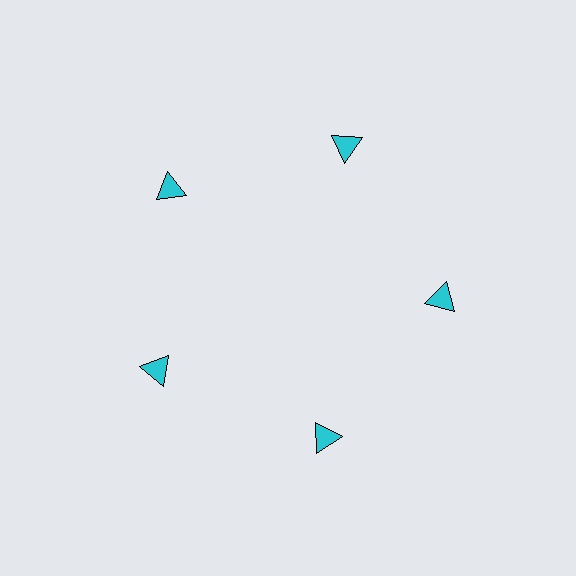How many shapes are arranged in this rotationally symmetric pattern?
There are 5 shapes, arranged in 5 groups of 1.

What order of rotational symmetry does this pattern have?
This pattern has 5-fold rotational symmetry.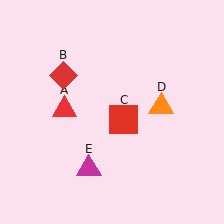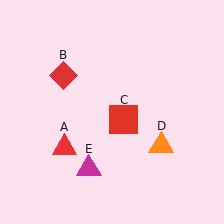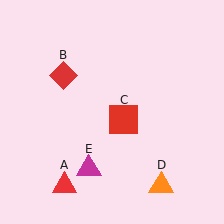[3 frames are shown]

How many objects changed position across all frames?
2 objects changed position: red triangle (object A), orange triangle (object D).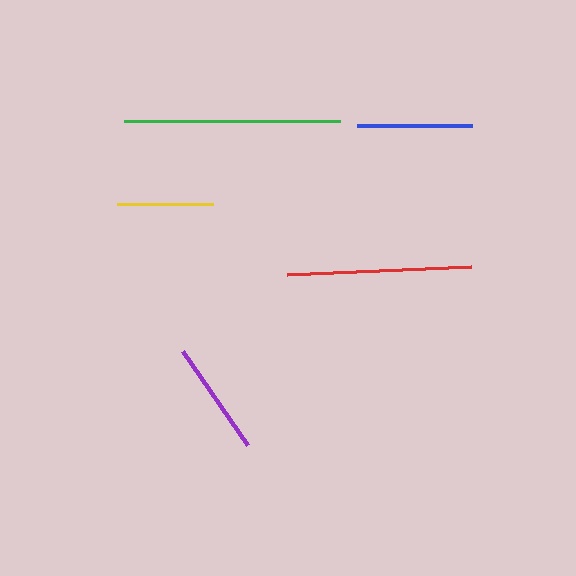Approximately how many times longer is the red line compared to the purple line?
The red line is approximately 1.6 times the length of the purple line.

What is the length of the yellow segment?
The yellow segment is approximately 96 pixels long.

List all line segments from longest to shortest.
From longest to shortest: green, red, purple, blue, yellow.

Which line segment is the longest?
The green line is the longest at approximately 216 pixels.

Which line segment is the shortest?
The yellow line is the shortest at approximately 96 pixels.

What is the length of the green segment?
The green segment is approximately 216 pixels long.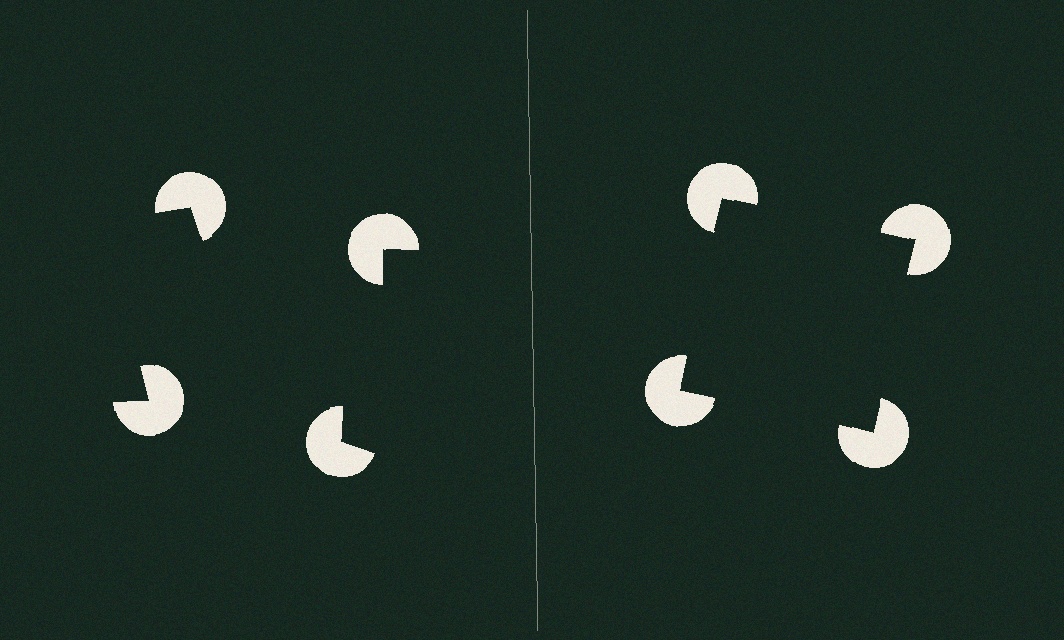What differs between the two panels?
The pac-man discs are positioned identically on both sides; only the wedge orientations differ. On the right they align to a square; on the left they are misaligned.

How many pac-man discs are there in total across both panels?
8 — 4 on each side.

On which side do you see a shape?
An illusory square appears on the right side. On the left side the wedge cuts are rotated, so no coherent shape forms.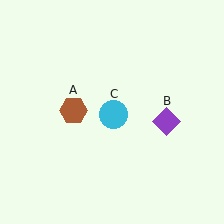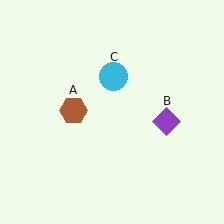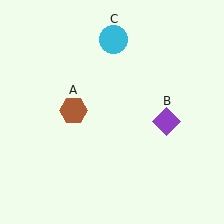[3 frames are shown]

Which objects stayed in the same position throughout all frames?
Brown hexagon (object A) and purple diamond (object B) remained stationary.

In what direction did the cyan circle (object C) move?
The cyan circle (object C) moved up.